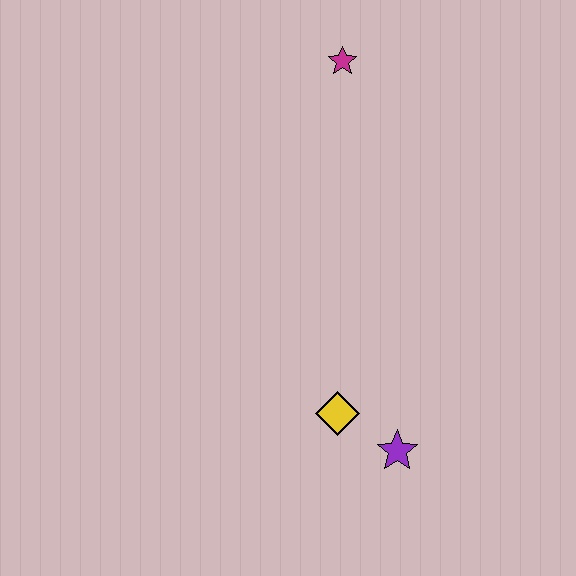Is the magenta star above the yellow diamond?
Yes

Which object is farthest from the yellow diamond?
The magenta star is farthest from the yellow diamond.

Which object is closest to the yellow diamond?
The purple star is closest to the yellow diamond.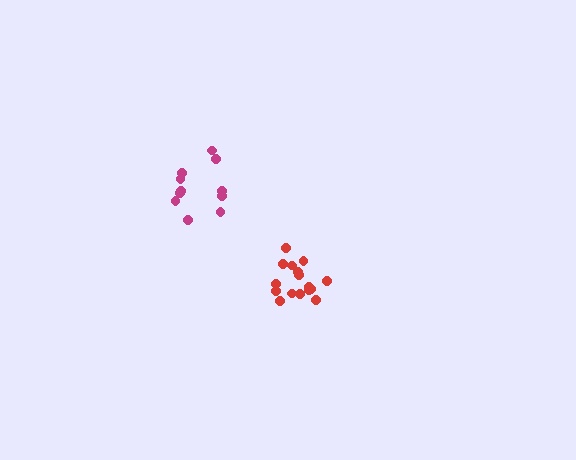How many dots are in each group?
Group 1: 11 dots, Group 2: 16 dots (27 total).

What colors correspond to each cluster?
The clusters are colored: magenta, red.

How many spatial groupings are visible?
There are 2 spatial groupings.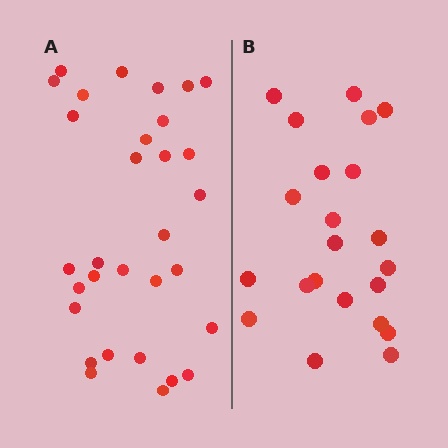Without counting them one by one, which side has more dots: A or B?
Region A (the left region) has more dots.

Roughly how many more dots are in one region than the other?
Region A has roughly 8 or so more dots than region B.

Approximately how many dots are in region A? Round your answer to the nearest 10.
About 30 dots. (The exact count is 31, which rounds to 30.)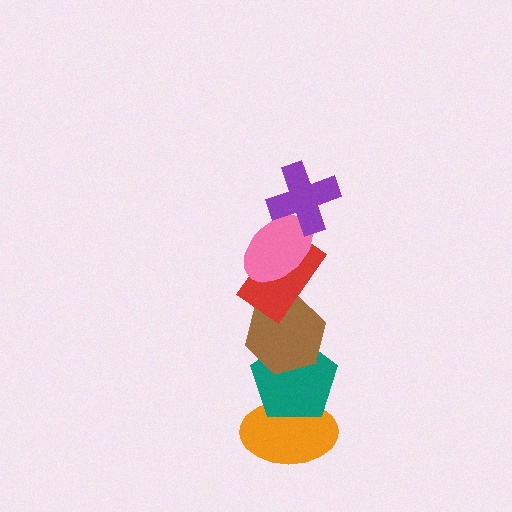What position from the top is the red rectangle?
The red rectangle is 3rd from the top.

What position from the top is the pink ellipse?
The pink ellipse is 2nd from the top.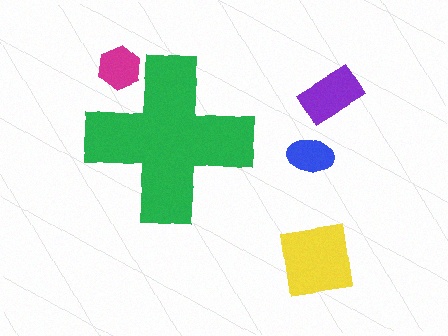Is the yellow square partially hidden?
No, the yellow square is fully visible.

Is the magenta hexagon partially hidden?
Yes, the magenta hexagon is partially hidden behind the green cross.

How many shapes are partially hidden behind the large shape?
1 shape is partially hidden.